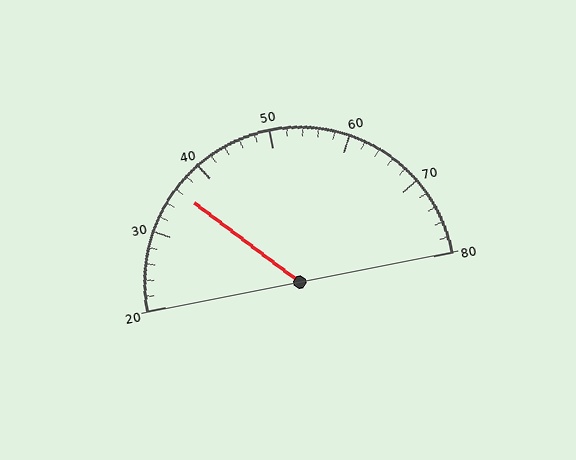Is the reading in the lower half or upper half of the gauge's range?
The reading is in the lower half of the range (20 to 80).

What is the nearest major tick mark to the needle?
The nearest major tick mark is 40.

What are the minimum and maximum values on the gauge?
The gauge ranges from 20 to 80.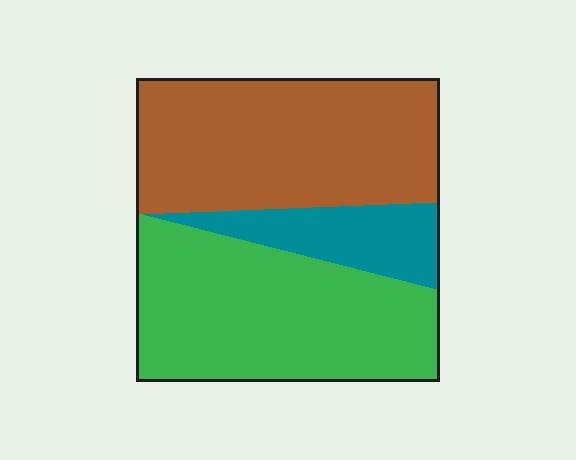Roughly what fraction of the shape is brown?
Brown covers roughly 45% of the shape.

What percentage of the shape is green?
Green takes up about two fifths (2/5) of the shape.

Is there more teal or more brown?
Brown.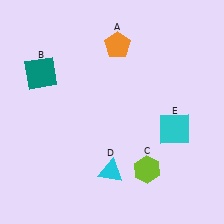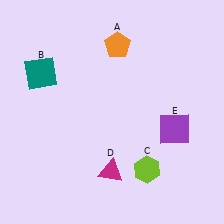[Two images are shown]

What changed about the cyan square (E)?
In Image 1, E is cyan. In Image 2, it changed to purple.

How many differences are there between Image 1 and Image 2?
There are 2 differences between the two images.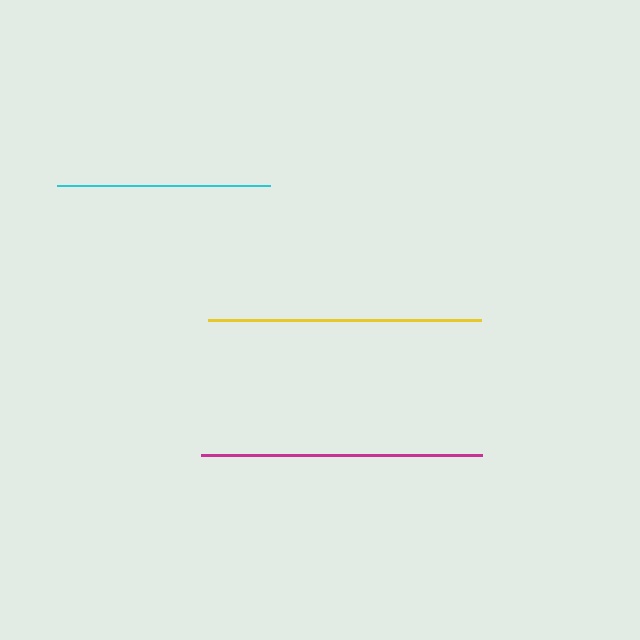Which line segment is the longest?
The magenta line is the longest at approximately 281 pixels.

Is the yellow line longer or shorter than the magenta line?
The magenta line is longer than the yellow line.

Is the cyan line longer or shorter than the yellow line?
The yellow line is longer than the cyan line.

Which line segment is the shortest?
The cyan line is the shortest at approximately 213 pixels.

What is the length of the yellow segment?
The yellow segment is approximately 274 pixels long.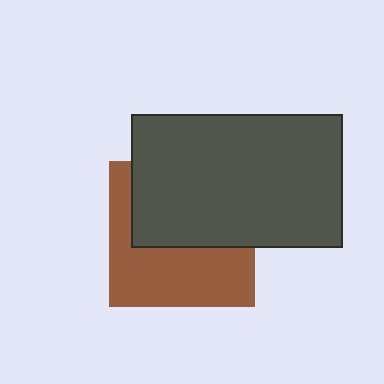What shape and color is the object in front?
The object in front is a dark gray rectangle.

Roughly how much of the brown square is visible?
About half of it is visible (roughly 50%).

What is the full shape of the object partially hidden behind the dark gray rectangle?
The partially hidden object is a brown square.